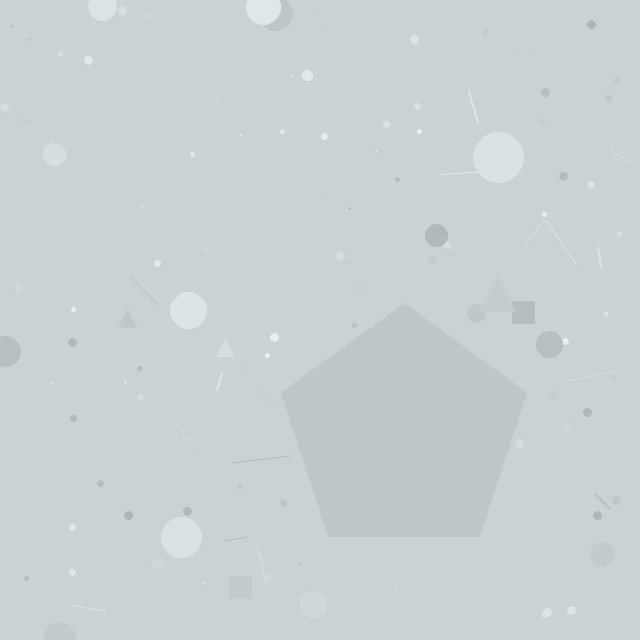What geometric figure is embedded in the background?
A pentagon is embedded in the background.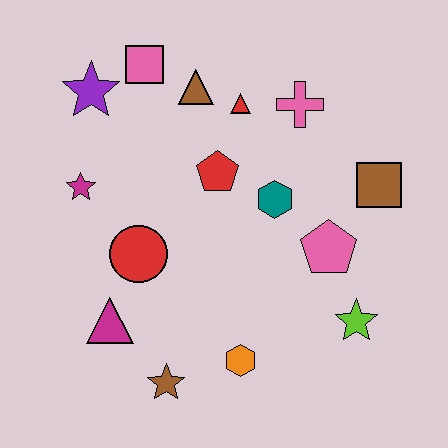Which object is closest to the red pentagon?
The teal hexagon is closest to the red pentagon.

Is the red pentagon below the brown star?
No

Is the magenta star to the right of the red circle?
No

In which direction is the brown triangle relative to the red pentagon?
The brown triangle is above the red pentagon.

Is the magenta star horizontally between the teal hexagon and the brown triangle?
No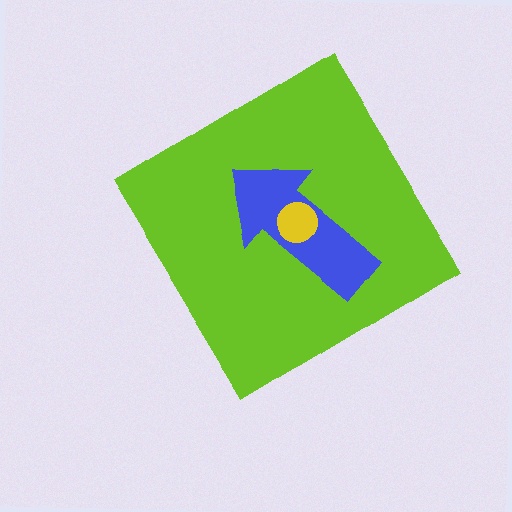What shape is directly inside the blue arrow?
The yellow circle.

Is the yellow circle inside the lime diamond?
Yes.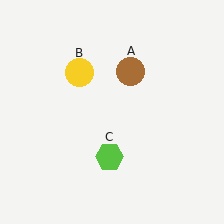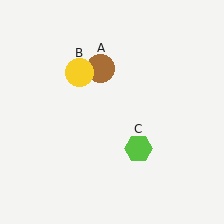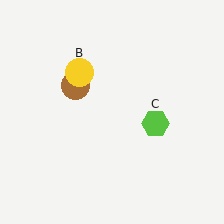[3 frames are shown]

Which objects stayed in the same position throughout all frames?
Yellow circle (object B) remained stationary.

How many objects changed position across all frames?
2 objects changed position: brown circle (object A), lime hexagon (object C).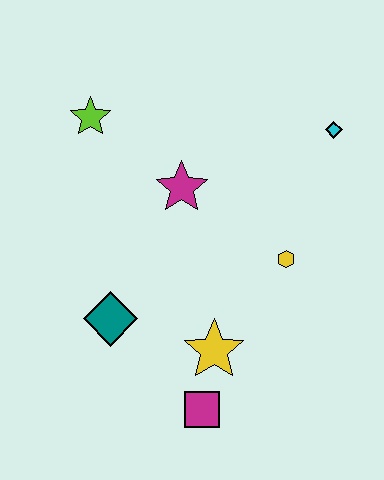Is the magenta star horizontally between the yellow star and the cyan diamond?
No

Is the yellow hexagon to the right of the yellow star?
Yes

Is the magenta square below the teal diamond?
Yes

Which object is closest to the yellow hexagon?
The yellow star is closest to the yellow hexagon.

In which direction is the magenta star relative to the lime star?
The magenta star is to the right of the lime star.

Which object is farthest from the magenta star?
The magenta square is farthest from the magenta star.